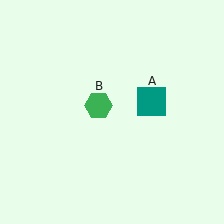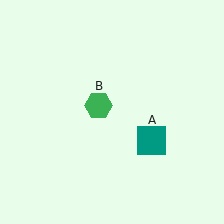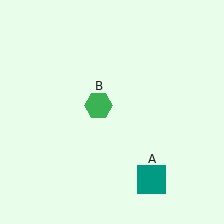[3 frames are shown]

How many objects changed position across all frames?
1 object changed position: teal square (object A).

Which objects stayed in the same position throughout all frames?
Green hexagon (object B) remained stationary.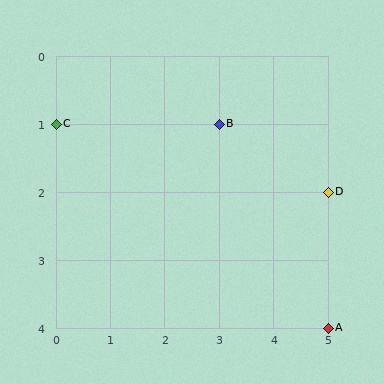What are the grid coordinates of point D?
Point D is at grid coordinates (5, 2).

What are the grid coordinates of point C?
Point C is at grid coordinates (0, 1).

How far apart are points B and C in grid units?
Points B and C are 3 columns apart.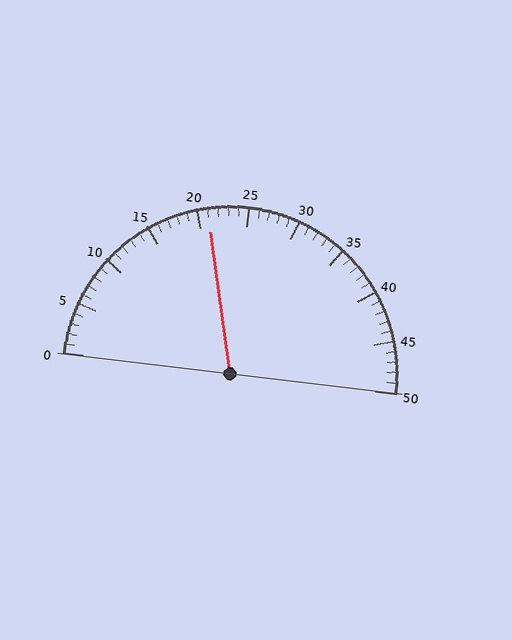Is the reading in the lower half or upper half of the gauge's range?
The reading is in the lower half of the range (0 to 50).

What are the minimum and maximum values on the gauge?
The gauge ranges from 0 to 50.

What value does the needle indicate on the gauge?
The needle indicates approximately 21.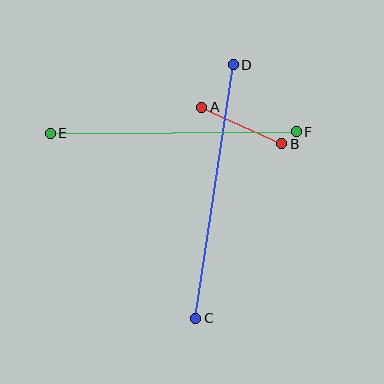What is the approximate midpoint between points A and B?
The midpoint is at approximately (242, 125) pixels.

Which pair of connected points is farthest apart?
Points C and D are farthest apart.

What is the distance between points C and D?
The distance is approximately 257 pixels.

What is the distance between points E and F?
The distance is approximately 246 pixels.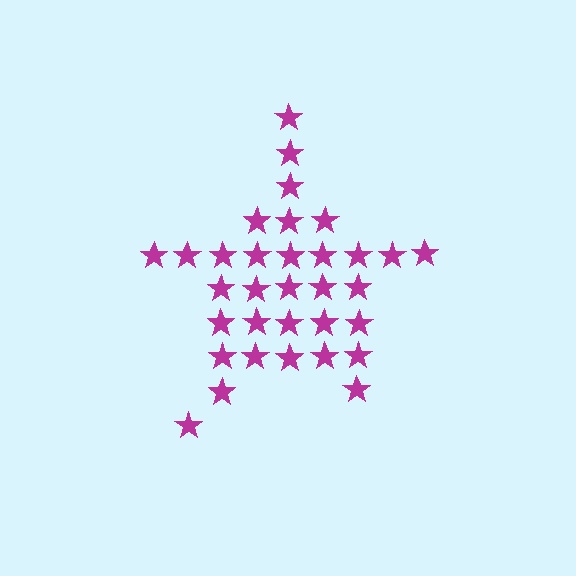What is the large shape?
The large shape is a star.